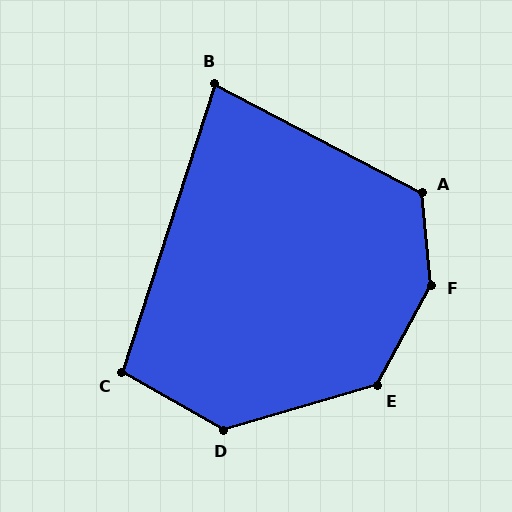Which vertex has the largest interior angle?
F, at approximately 146 degrees.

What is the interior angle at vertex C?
Approximately 102 degrees (obtuse).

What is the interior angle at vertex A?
Approximately 123 degrees (obtuse).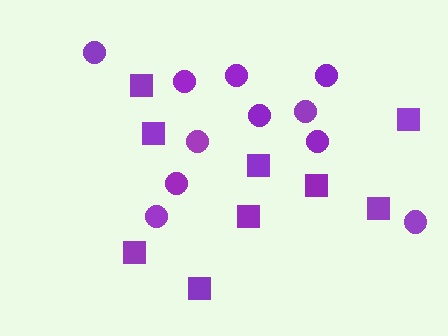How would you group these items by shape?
There are 2 groups: one group of squares (9) and one group of circles (11).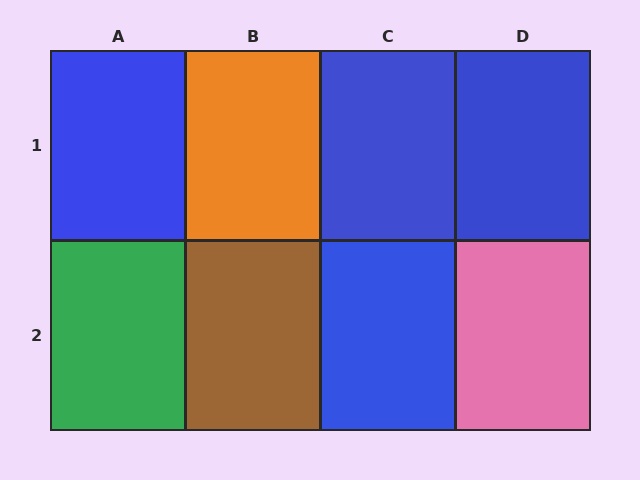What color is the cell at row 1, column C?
Blue.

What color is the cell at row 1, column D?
Blue.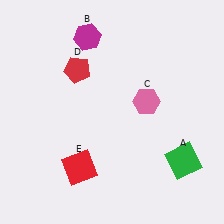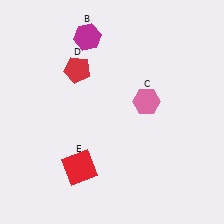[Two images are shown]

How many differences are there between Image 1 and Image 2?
There is 1 difference between the two images.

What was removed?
The green square (A) was removed in Image 2.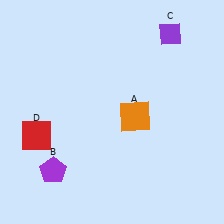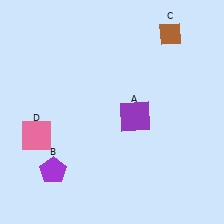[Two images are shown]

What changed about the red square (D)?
In Image 1, D is red. In Image 2, it changed to pink.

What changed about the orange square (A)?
In Image 1, A is orange. In Image 2, it changed to purple.